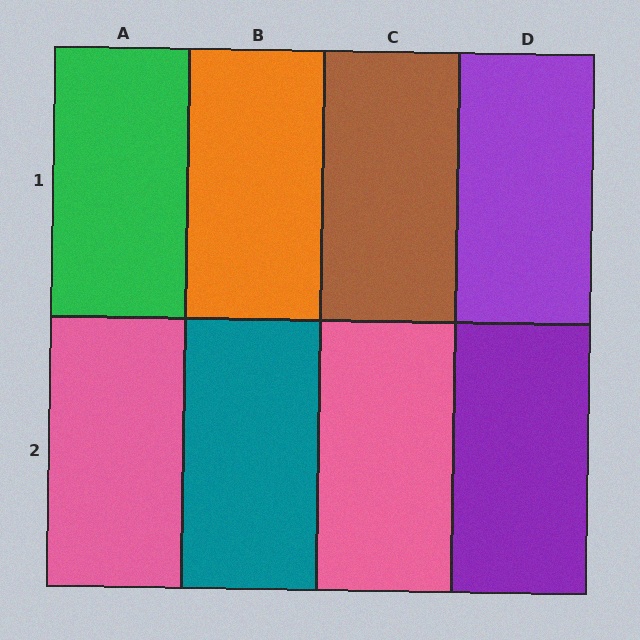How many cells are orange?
1 cell is orange.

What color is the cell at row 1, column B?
Orange.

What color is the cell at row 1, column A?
Green.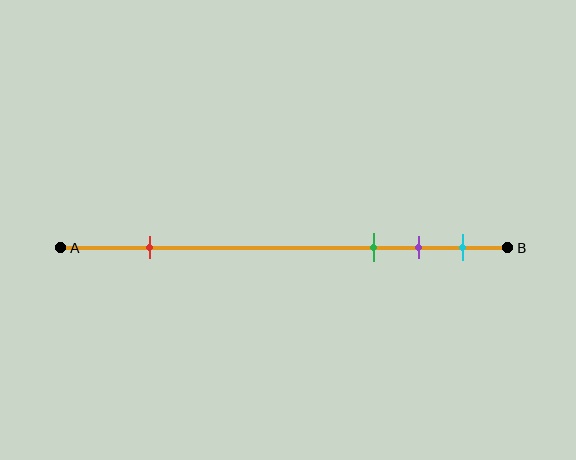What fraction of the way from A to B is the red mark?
The red mark is approximately 20% (0.2) of the way from A to B.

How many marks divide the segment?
There are 4 marks dividing the segment.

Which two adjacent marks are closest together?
The purple and cyan marks are the closest adjacent pair.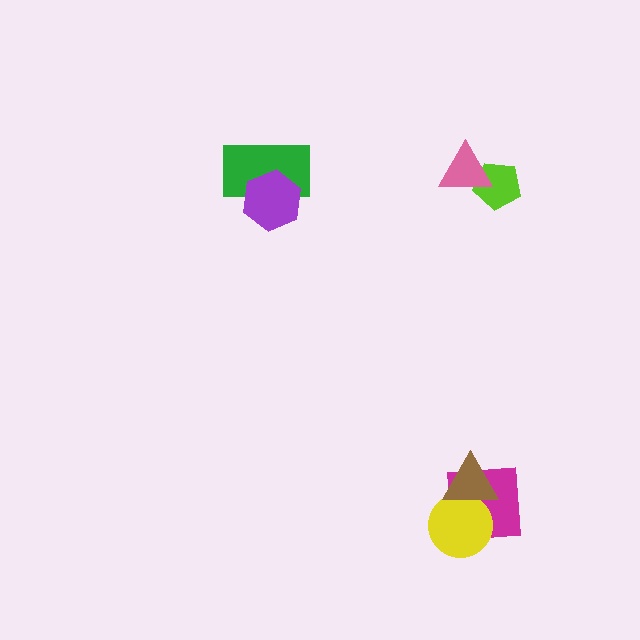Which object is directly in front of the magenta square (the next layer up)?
The yellow circle is directly in front of the magenta square.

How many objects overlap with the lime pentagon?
1 object overlaps with the lime pentagon.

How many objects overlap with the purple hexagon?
1 object overlaps with the purple hexagon.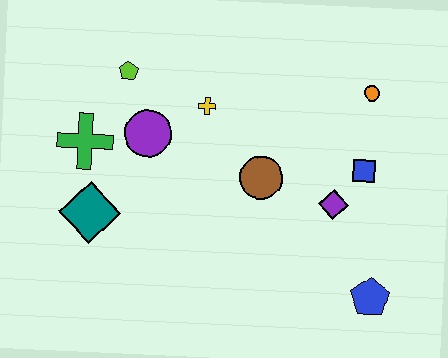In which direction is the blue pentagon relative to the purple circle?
The blue pentagon is to the right of the purple circle.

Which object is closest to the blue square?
The purple diamond is closest to the blue square.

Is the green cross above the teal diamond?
Yes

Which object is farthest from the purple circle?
The blue pentagon is farthest from the purple circle.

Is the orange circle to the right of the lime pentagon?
Yes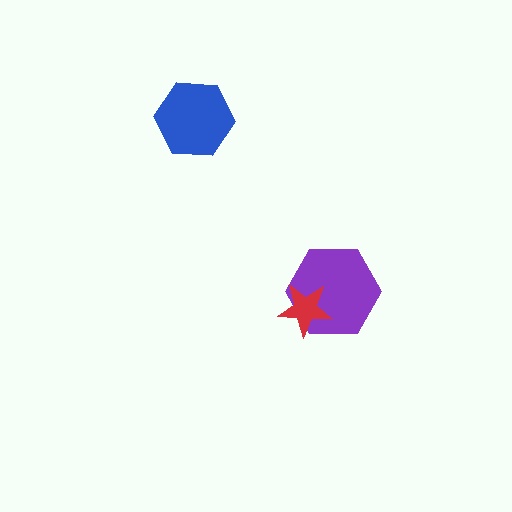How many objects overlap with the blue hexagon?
0 objects overlap with the blue hexagon.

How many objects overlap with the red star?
1 object overlaps with the red star.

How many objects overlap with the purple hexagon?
1 object overlaps with the purple hexagon.